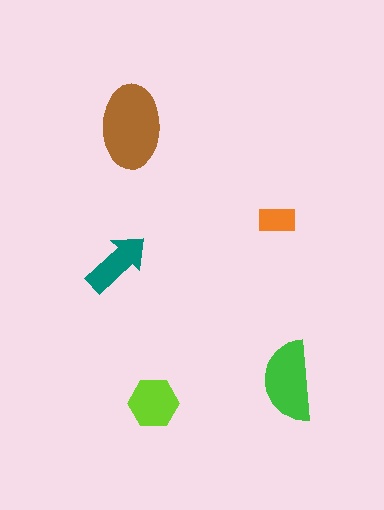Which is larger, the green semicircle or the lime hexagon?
The green semicircle.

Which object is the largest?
The brown ellipse.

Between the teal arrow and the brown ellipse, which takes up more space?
The brown ellipse.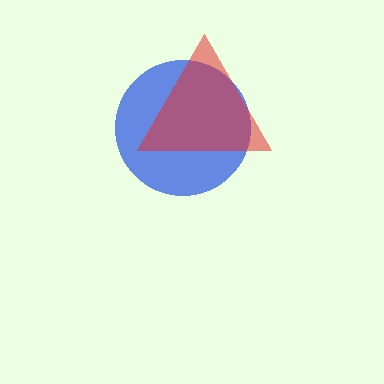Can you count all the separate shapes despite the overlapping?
Yes, there are 2 separate shapes.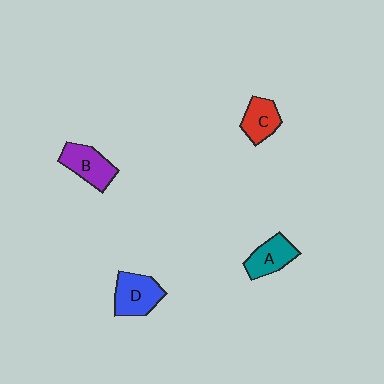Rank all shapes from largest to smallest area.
From largest to smallest: D (blue), B (purple), A (teal), C (red).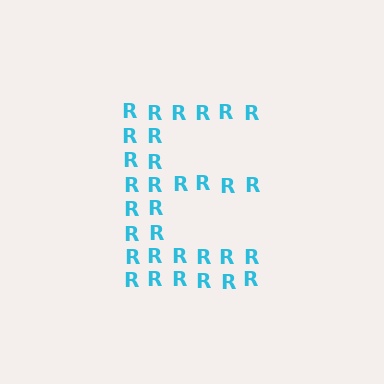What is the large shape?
The large shape is the letter E.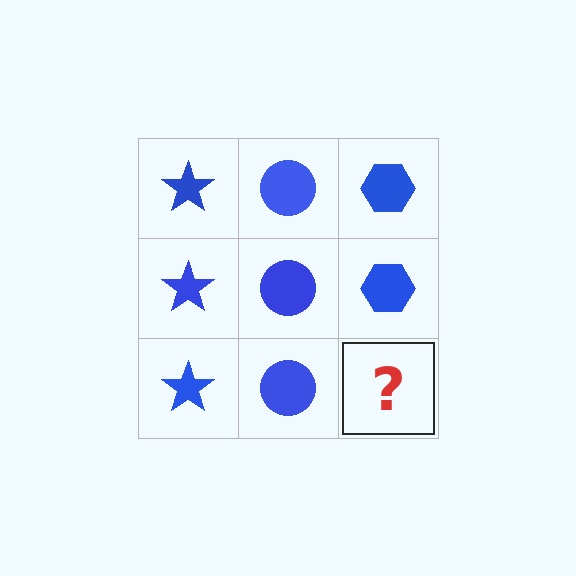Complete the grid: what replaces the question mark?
The question mark should be replaced with a blue hexagon.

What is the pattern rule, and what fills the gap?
The rule is that each column has a consistent shape. The gap should be filled with a blue hexagon.